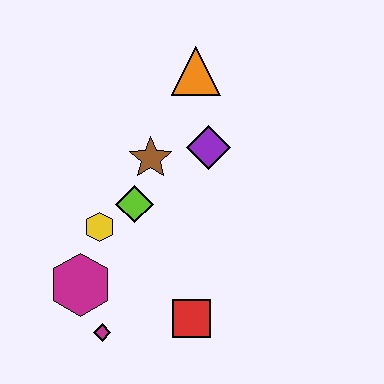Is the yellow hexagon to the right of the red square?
No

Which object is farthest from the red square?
The orange triangle is farthest from the red square.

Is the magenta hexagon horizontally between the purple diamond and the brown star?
No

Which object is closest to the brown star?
The lime diamond is closest to the brown star.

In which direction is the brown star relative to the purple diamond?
The brown star is to the left of the purple diamond.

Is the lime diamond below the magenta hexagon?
No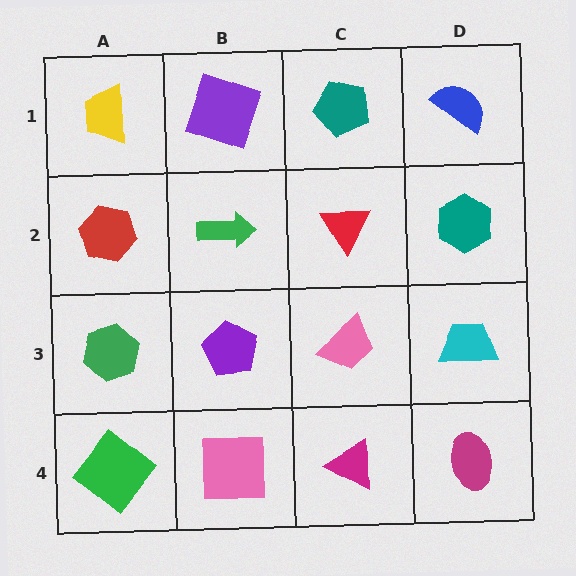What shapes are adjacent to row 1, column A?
A red hexagon (row 2, column A), a purple square (row 1, column B).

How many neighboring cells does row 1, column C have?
3.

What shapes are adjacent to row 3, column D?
A teal hexagon (row 2, column D), a magenta ellipse (row 4, column D), a pink trapezoid (row 3, column C).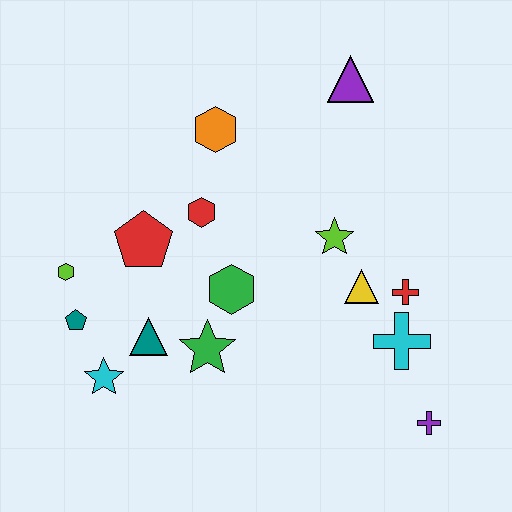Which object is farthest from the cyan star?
The purple triangle is farthest from the cyan star.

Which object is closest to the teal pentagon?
The lime hexagon is closest to the teal pentagon.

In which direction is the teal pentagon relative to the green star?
The teal pentagon is to the left of the green star.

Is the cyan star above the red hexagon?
No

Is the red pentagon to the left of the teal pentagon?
No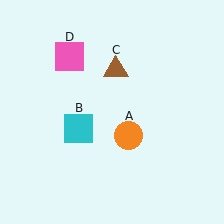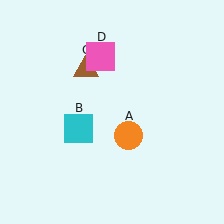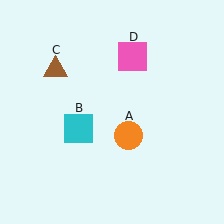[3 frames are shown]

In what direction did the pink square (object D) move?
The pink square (object D) moved right.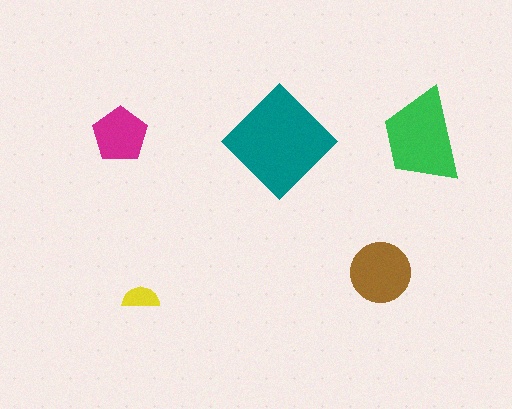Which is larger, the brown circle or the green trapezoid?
The green trapezoid.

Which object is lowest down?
The yellow semicircle is bottommost.